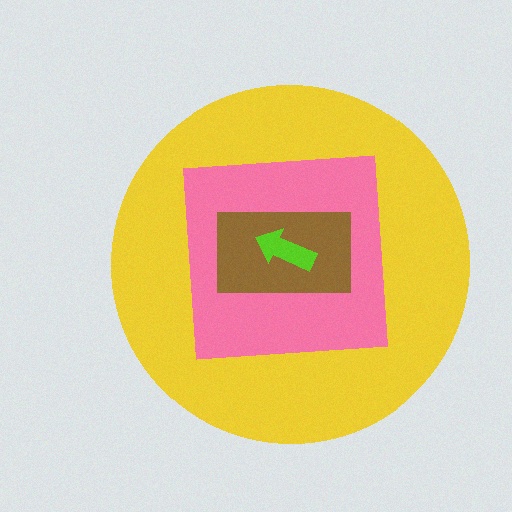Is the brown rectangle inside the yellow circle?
Yes.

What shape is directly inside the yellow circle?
The pink square.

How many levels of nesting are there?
4.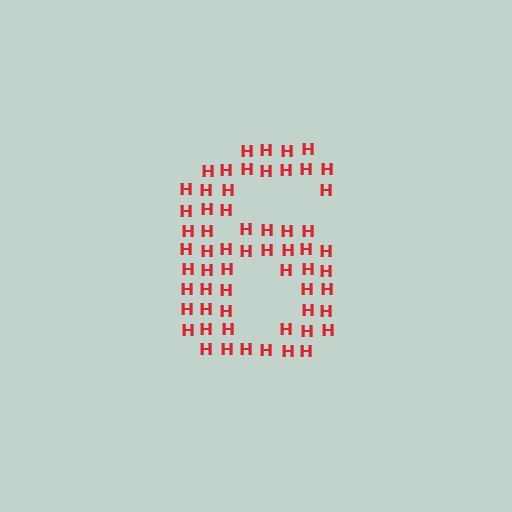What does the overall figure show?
The overall figure shows the digit 6.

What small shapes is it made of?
It is made of small letter H's.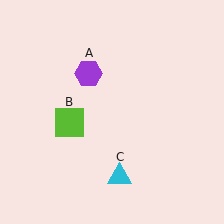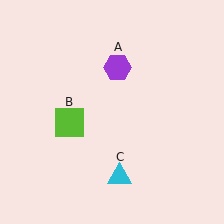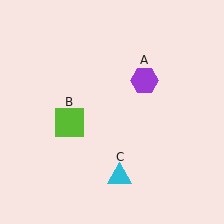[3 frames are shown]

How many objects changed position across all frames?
1 object changed position: purple hexagon (object A).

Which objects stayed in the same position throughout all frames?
Lime square (object B) and cyan triangle (object C) remained stationary.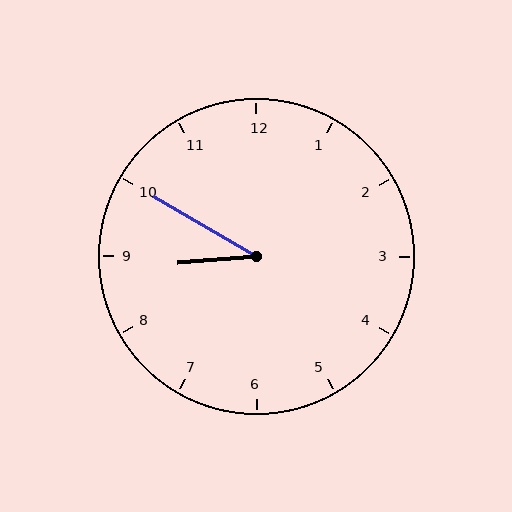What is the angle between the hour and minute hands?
Approximately 35 degrees.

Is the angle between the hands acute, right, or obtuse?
It is acute.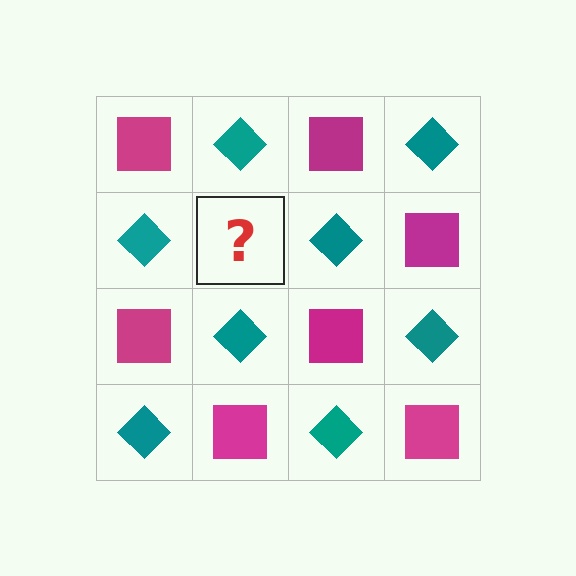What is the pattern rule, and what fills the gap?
The rule is that it alternates magenta square and teal diamond in a checkerboard pattern. The gap should be filled with a magenta square.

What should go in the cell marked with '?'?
The missing cell should contain a magenta square.